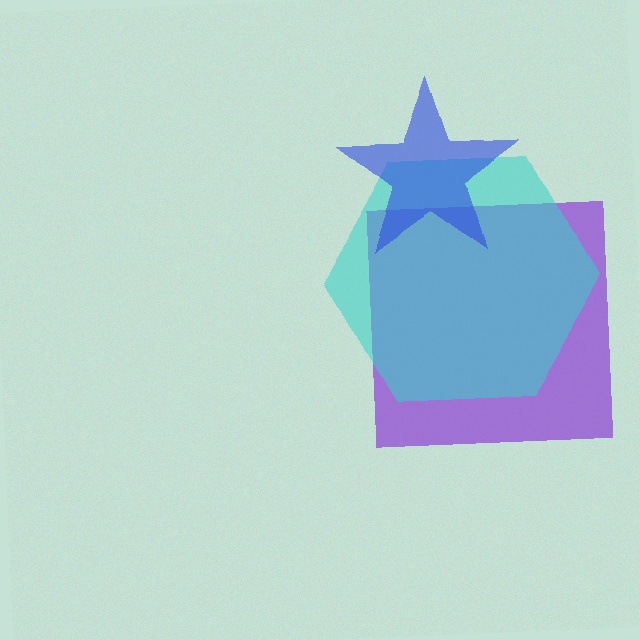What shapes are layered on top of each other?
The layered shapes are: a purple square, a cyan hexagon, a blue star.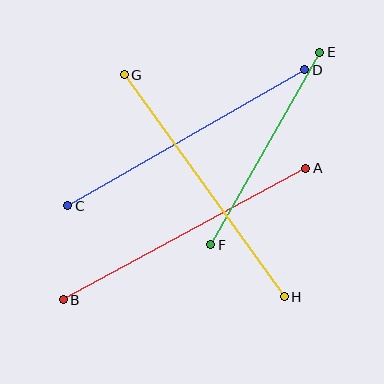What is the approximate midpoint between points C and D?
The midpoint is at approximately (186, 138) pixels.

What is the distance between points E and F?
The distance is approximately 221 pixels.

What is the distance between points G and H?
The distance is approximately 273 pixels.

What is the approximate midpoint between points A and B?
The midpoint is at approximately (184, 234) pixels.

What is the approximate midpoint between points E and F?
The midpoint is at approximately (265, 148) pixels.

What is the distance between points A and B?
The distance is approximately 275 pixels.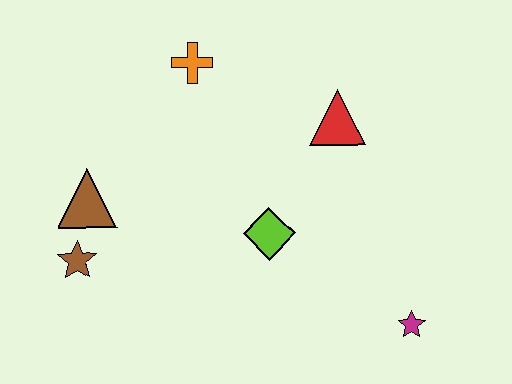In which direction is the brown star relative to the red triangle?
The brown star is to the left of the red triangle.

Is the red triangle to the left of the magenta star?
Yes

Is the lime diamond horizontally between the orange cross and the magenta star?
Yes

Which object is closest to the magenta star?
The lime diamond is closest to the magenta star.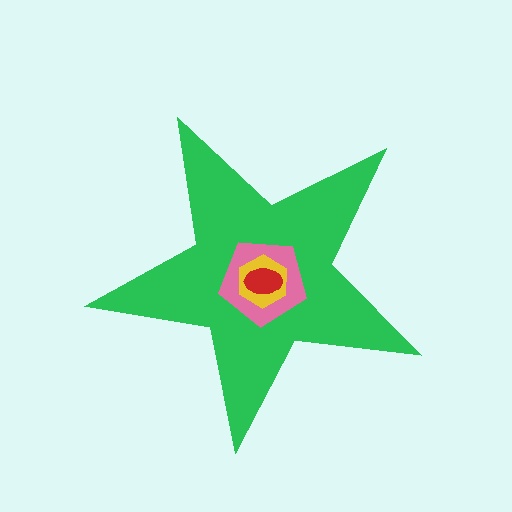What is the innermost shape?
The red ellipse.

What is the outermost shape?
The green star.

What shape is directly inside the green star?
The pink pentagon.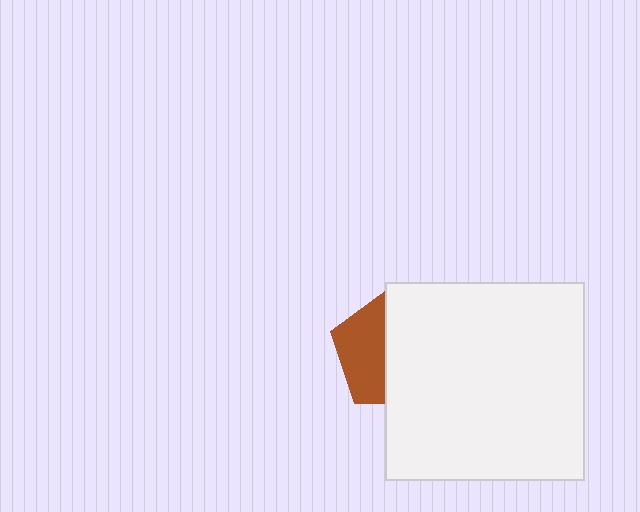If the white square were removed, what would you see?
You would see the complete brown pentagon.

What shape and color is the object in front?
The object in front is a white square.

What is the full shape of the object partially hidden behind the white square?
The partially hidden object is a brown pentagon.